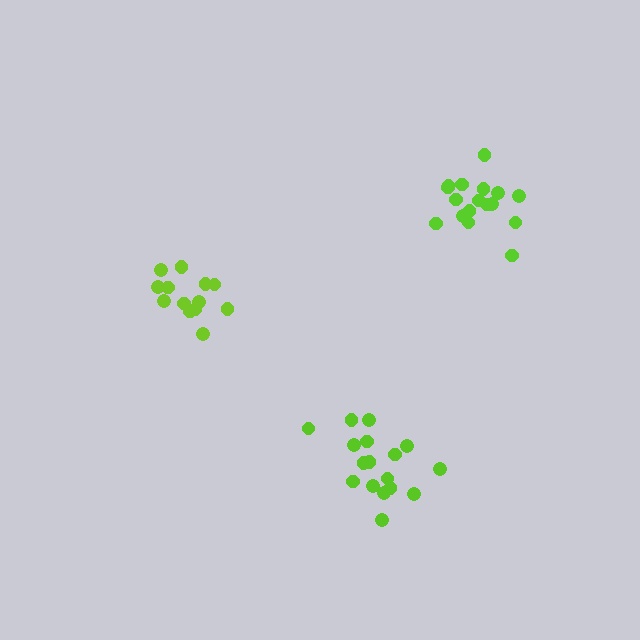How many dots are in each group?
Group 1: 17 dots, Group 2: 13 dots, Group 3: 17 dots (47 total).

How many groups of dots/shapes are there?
There are 3 groups.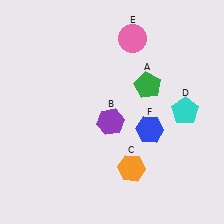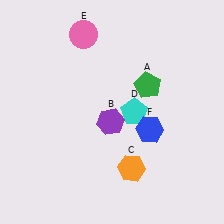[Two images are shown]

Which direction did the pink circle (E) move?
The pink circle (E) moved left.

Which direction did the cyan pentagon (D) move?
The cyan pentagon (D) moved left.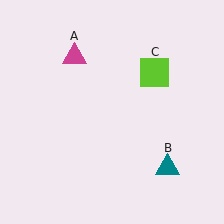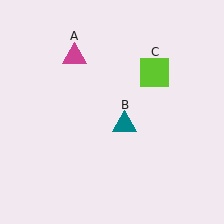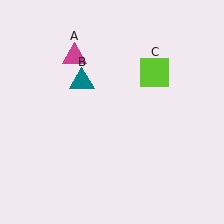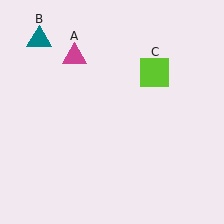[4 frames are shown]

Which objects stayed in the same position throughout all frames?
Magenta triangle (object A) and lime square (object C) remained stationary.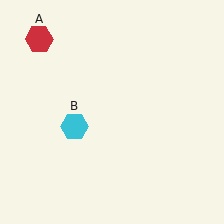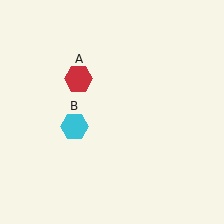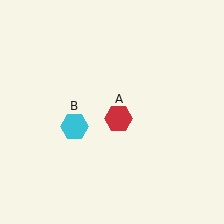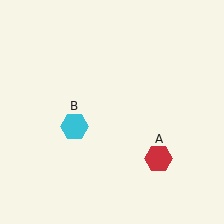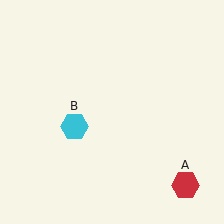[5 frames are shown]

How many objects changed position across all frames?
1 object changed position: red hexagon (object A).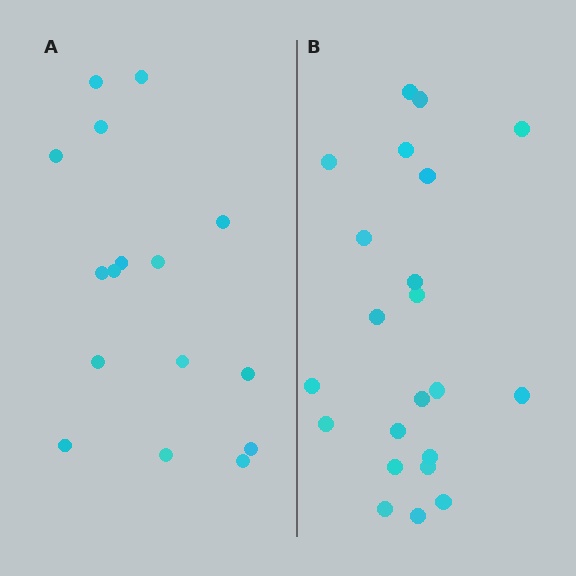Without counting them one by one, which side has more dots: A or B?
Region B (the right region) has more dots.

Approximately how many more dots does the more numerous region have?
Region B has about 6 more dots than region A.